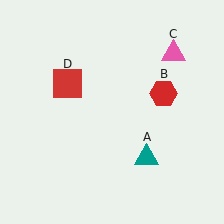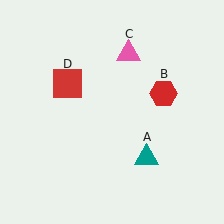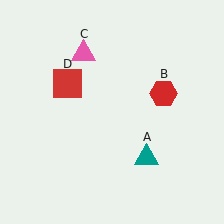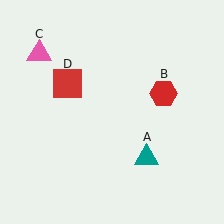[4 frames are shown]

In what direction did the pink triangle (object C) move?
The pink triangle (object C) moved left.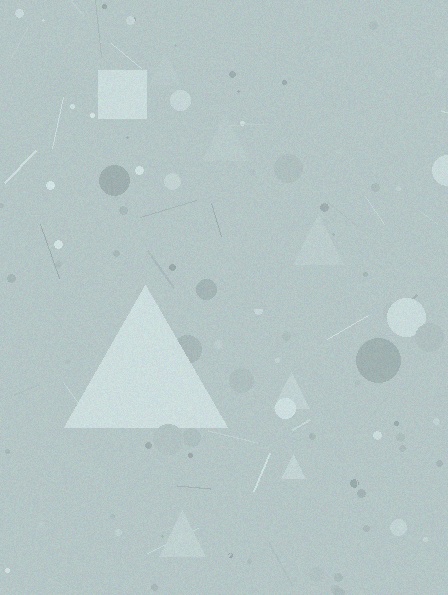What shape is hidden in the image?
A triangle is hidden in the image.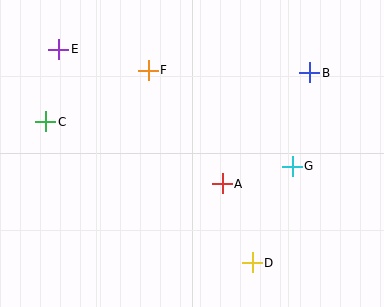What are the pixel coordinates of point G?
Point G is at (292, 166).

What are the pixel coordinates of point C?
Point C is at (46, 122).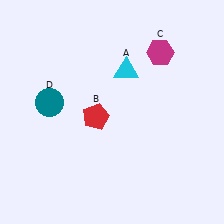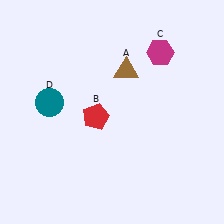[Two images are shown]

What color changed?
The triangle (A) changed from cyan in Image 1 to brown in Image 2.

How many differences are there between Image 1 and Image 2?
There is 1 difference between the two images.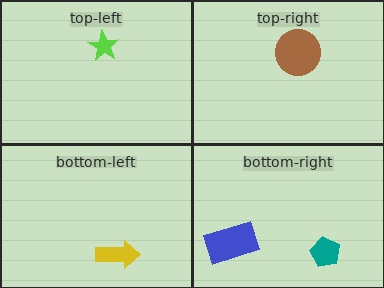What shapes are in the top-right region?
The brown circle.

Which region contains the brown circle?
The top-right region.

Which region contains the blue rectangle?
The bottom-right region.